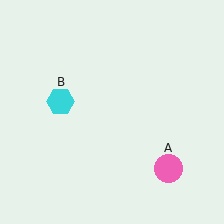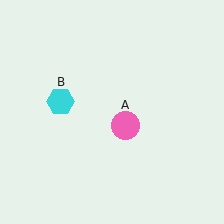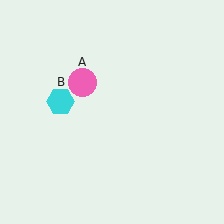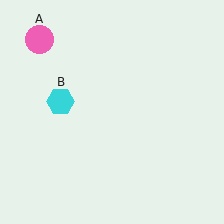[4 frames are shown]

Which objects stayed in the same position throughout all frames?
Cyan hexagon (object B) remained stationary.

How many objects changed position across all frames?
1 object changed position: pink circle (object A).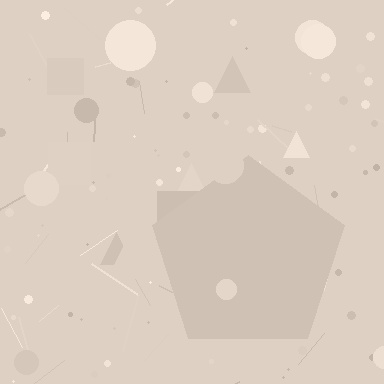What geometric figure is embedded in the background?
A pentagon is embedded in the background.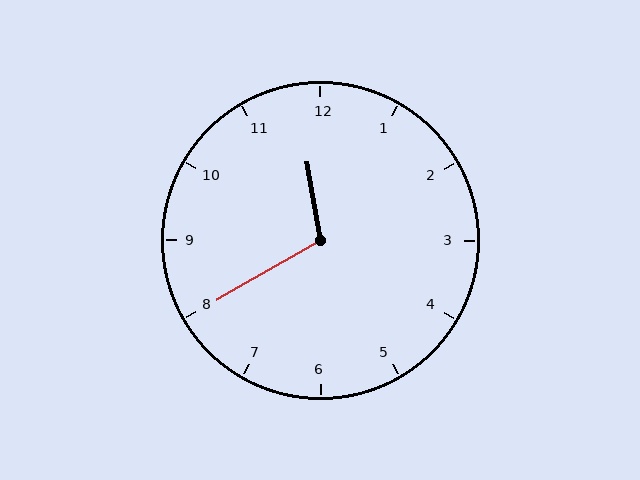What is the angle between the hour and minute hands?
Approximately 110 degrees.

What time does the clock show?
11:40.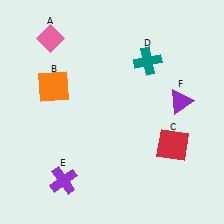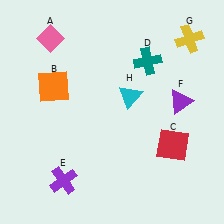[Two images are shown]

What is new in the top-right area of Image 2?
A yellow cross (G) was added in the top-right area of Image 2.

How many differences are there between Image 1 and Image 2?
There are 2 differences between the two images.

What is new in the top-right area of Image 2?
A cyan triangle (H) was added in the top-right area of Image 2.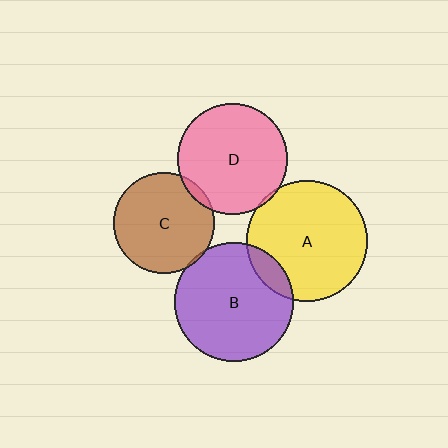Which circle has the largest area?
Circle A (yellow).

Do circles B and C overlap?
Yes.